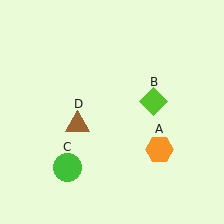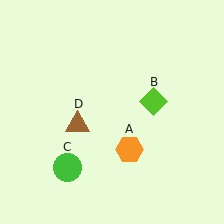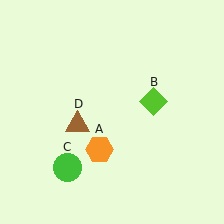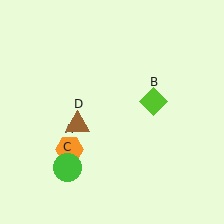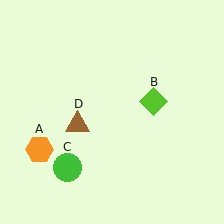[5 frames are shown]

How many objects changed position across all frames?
1 object changed position: orange hexagon (object A).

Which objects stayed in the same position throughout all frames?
Lime diamond (object B) and green circle (object C) and brown triangle (object D) remained stationary.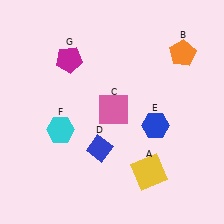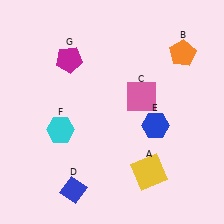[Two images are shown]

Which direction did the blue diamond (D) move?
The blue diamond (D) moved down.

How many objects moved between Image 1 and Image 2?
2 objects moved between the two images.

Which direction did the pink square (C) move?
The pink square (C) moved right.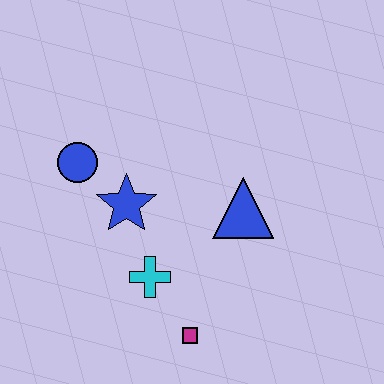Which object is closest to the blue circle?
The blue star is closest to the blue circle.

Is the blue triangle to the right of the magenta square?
Yes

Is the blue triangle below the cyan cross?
No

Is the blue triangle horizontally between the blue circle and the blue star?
No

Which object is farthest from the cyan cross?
The blue circle is farthest from the cyan cross.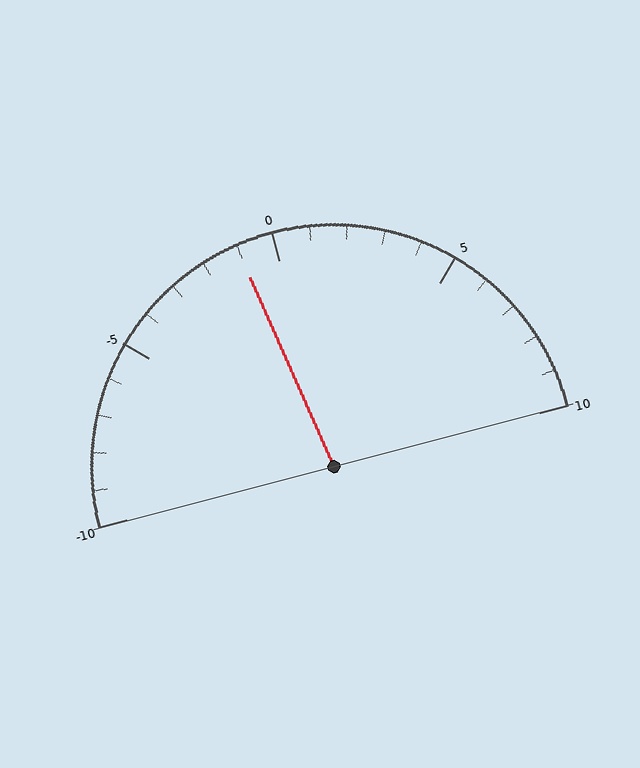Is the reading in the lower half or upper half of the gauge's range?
The reading is in the lower half of the range (-10 to 10).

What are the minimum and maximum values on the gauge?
The gauge ranges from -10 to 10.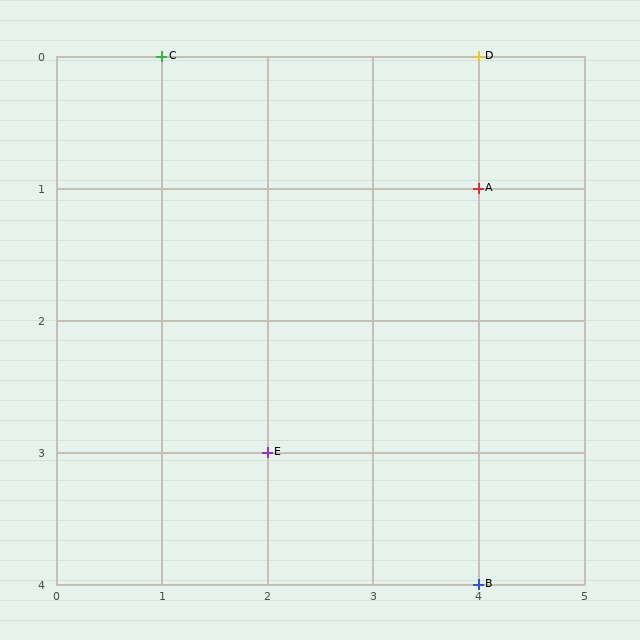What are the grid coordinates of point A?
Point A is at grid coordinates (4, 1).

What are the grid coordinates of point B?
Point B is at grid coordinates (4, 4).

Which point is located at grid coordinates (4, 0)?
Point D is at (4, 0).